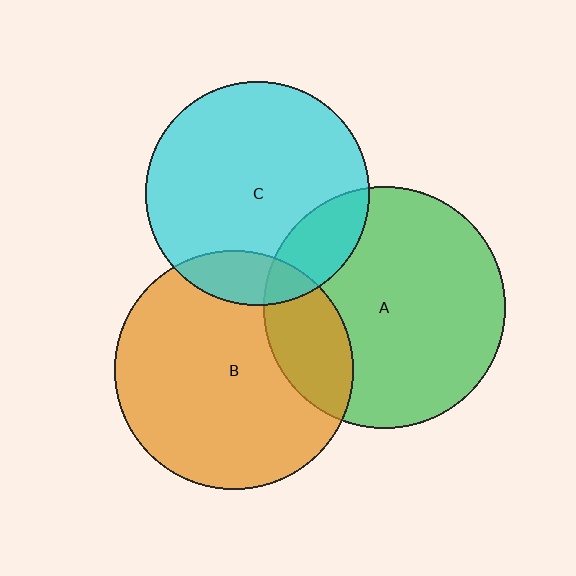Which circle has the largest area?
Circle A (green).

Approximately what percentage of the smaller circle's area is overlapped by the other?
Approximately 20%.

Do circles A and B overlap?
Yes.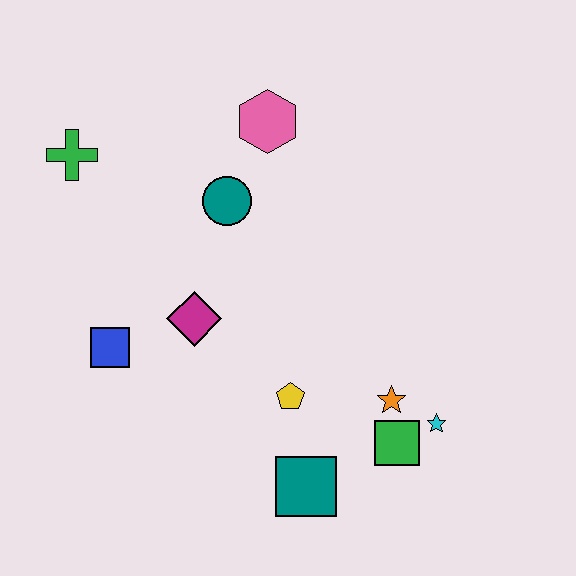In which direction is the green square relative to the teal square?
The green square is to the right of the teal square.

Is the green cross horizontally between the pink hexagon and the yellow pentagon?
No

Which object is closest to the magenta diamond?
The blue square is closest to the magenta diamond.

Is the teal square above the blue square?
No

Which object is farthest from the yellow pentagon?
The green cross is farthest from the yellow pentagon.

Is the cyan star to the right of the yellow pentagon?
Yes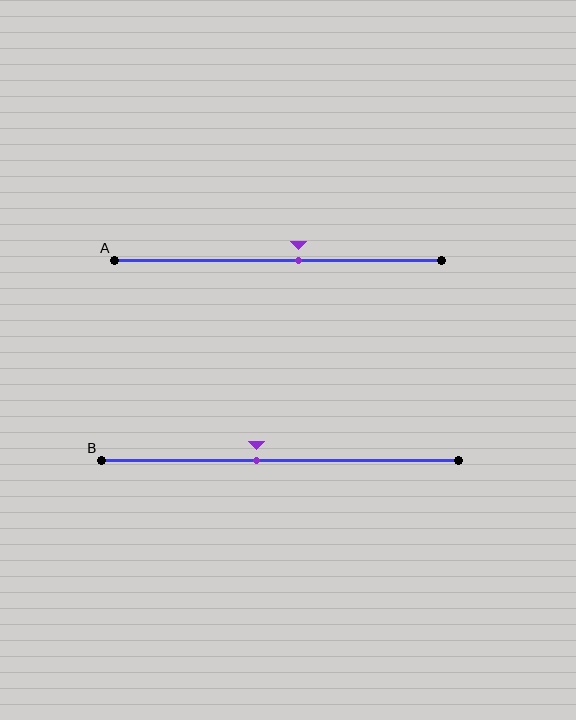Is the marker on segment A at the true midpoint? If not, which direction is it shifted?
No, the marker on segment A is shifted to the right by about 6% of the segment length.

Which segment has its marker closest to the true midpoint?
Segment A has its marker closest to the true midpoint.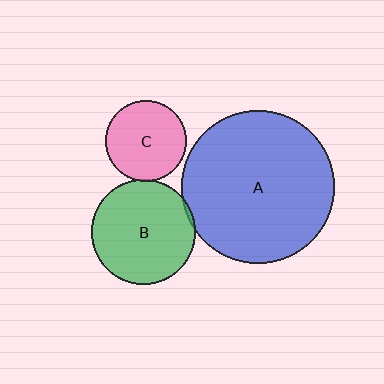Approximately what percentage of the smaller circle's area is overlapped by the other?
Approximately 5%.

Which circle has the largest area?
Circle A (blue).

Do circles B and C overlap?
Yes.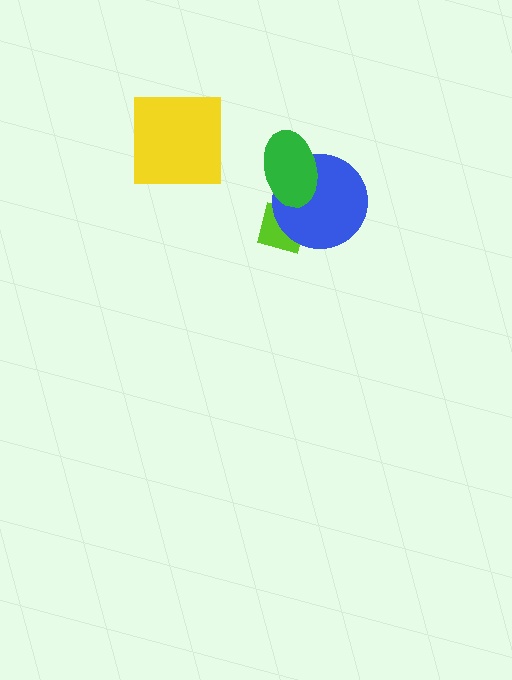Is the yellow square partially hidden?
No, no other shape covers it.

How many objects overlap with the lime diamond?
2 objects overlap with the lime diamond.